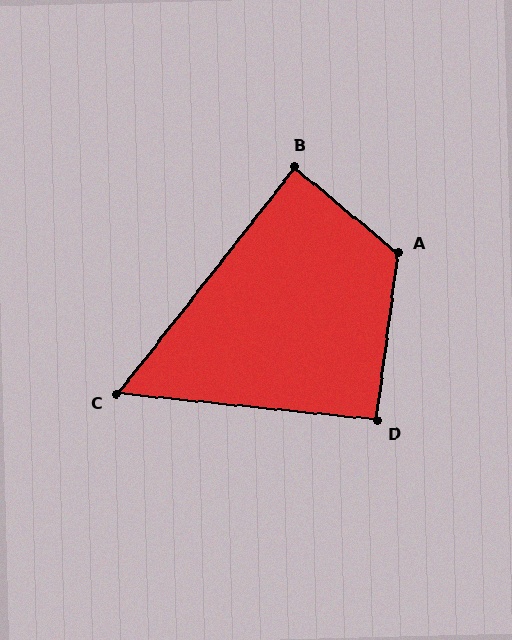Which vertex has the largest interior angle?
A, at approximately 122 degrees.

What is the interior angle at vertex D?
Approximately 91 degrees (approximately right).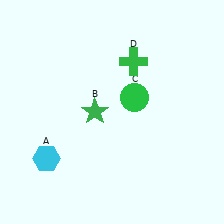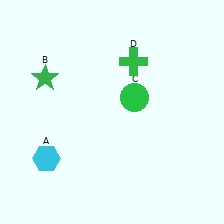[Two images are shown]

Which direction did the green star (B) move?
The green star (B) moved left.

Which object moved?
The green star (B) moved left.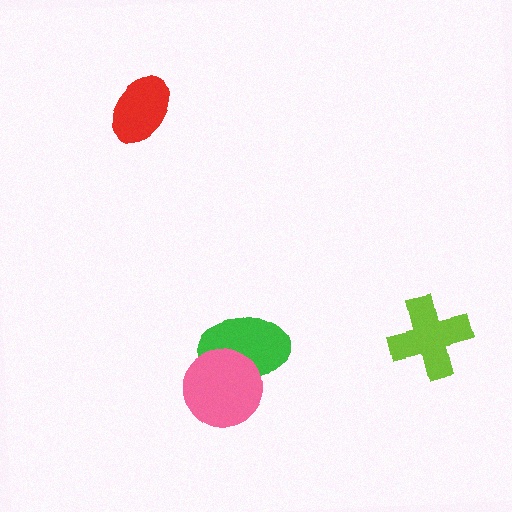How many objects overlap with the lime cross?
0 objects overlap with the lime cross.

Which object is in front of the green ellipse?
The pink circle is in front of the green ellipse.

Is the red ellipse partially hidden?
No, no other shape covers it.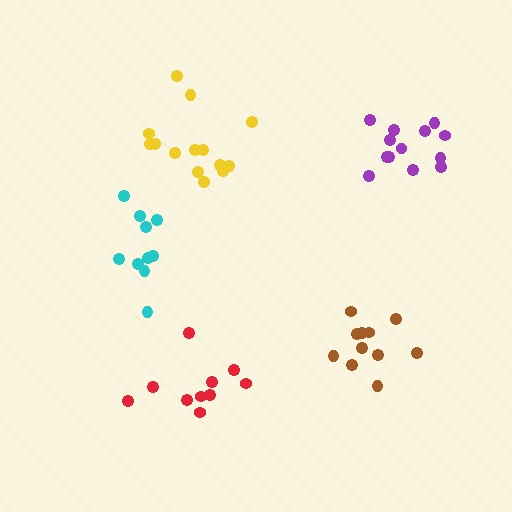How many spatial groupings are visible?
There are 5 spatial groupings.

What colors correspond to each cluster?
The clusters are colored: yellow, cyan, red, brown, purple.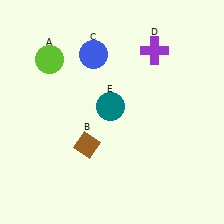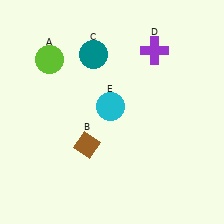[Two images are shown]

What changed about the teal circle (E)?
In Image 1, E is teal. In Image 2, it changed to cyan.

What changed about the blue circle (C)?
In Image 1, C is blue. In Image 2, it changed to teal.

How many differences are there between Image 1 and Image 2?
There are 2 differences between the two images.